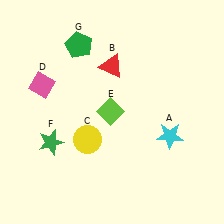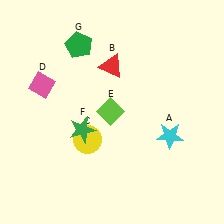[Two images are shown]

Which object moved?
The green star (F) moved right.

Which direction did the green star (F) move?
The green star (F) moved right.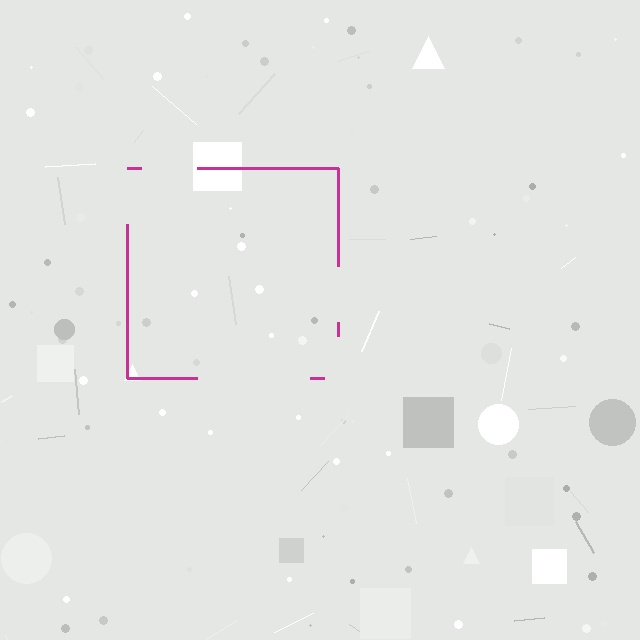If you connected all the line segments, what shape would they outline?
They would outline a square.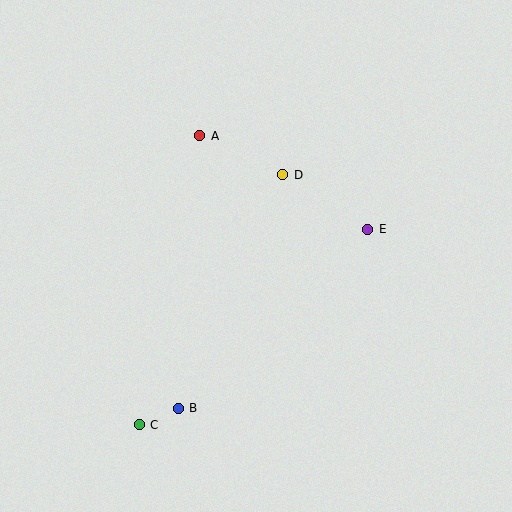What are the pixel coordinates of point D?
Point D is at (283, 175).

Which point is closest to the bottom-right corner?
Point E is closest to the bottom-right corner.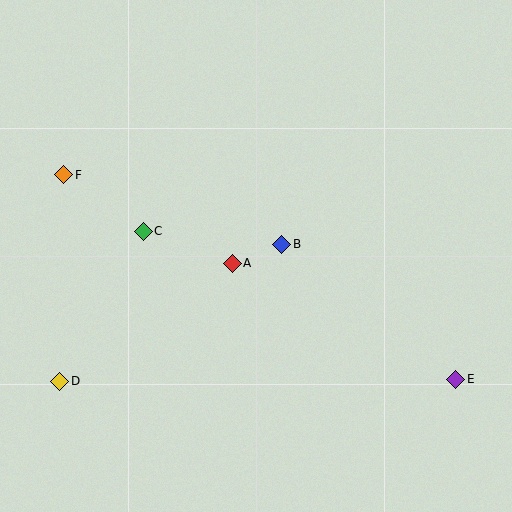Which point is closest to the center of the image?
Point A at (232, 263) is closest to the center.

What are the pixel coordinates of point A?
Point A is at (232, 263).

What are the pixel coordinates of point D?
Point D is at (60, 381).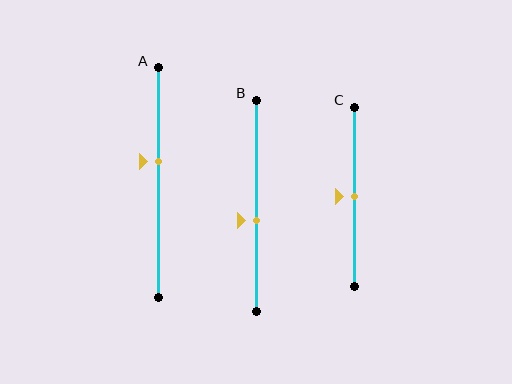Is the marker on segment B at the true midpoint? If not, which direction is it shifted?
No, the marker on segment B is shifted downward by about 7% of the segment length.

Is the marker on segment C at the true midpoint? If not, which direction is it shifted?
Yes, the marker on segment C is at the true midpoint.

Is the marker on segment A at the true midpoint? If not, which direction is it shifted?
No, the marker on segment A is shifted upward by about 9% of the segment length.